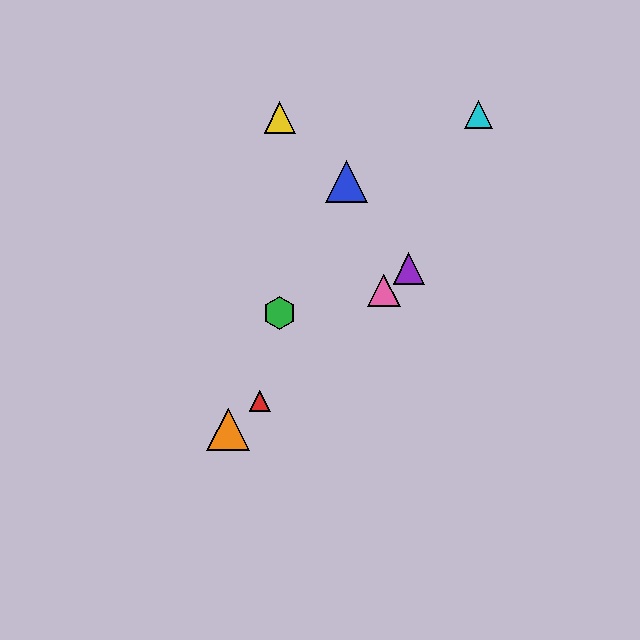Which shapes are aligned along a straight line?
The red triangle, the purple triangle, the orange triangle, the pink triangle are aligned along a straight line.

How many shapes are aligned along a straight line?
4 shapes (the red triangle, the purple triangle, the orange triangle, the pink triangle) are aligned along a straight line.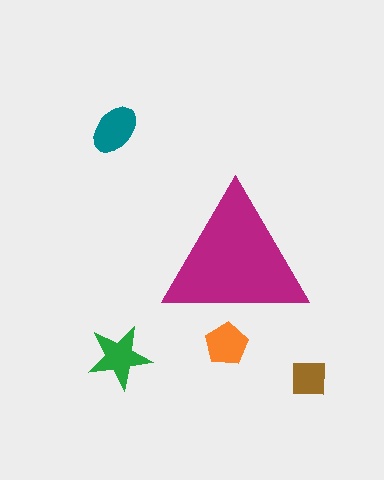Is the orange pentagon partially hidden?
Yes, the orange pentagon is partially hidden behind the magenta triangle.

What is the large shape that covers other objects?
A magenta triangle.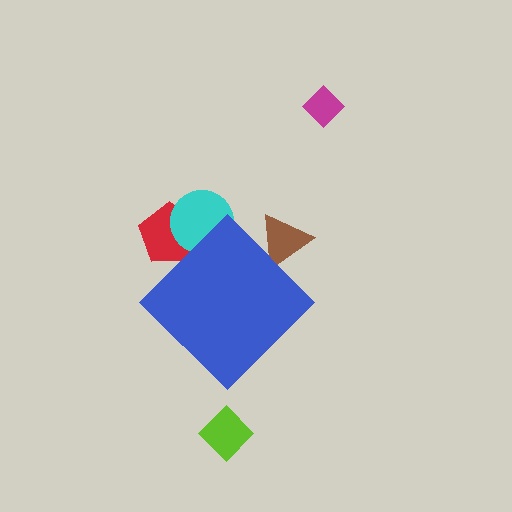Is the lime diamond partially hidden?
No, the lime diamond is fully visible.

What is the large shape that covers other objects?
A blue diamond.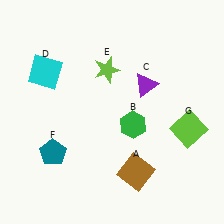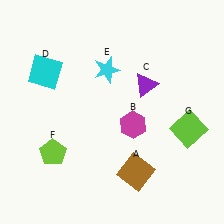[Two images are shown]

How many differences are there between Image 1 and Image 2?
There are 3 differences between the two images.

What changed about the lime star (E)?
In Image 1, E is lime. In Image 2, it changed to cyan.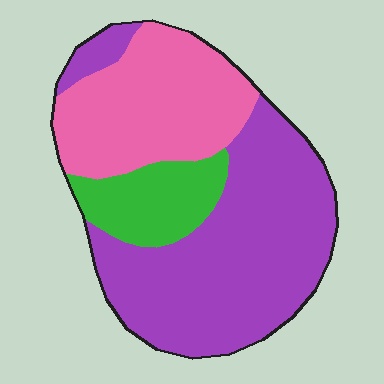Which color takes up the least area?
Green, at roughly 15%.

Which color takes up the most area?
Purple, at roughly 55%.